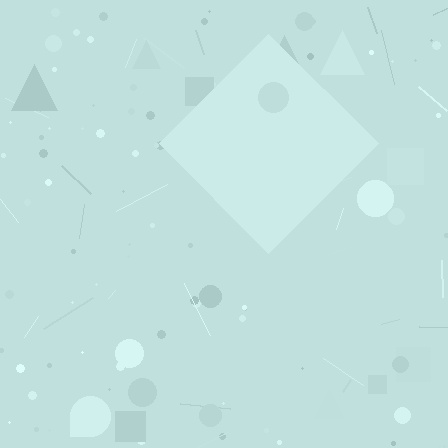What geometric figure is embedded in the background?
A diamond is embedded in the background.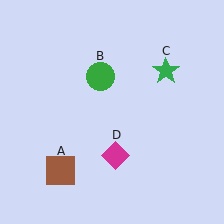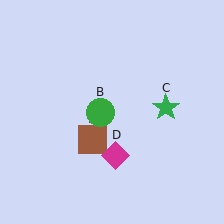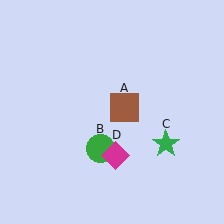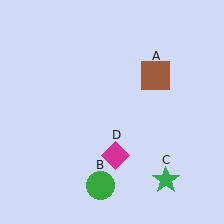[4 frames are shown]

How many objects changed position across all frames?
3 objects changed position: brown square (object A), green circle (object B), green star (object C).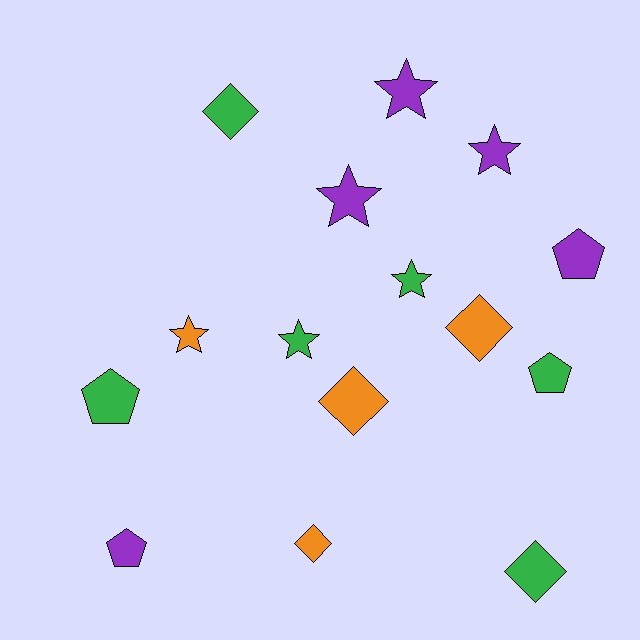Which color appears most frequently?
Green, with 6 objects.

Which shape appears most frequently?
Star, with 6 objects.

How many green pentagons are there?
There are 2 green pentagons.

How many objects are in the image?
There are 15 objects.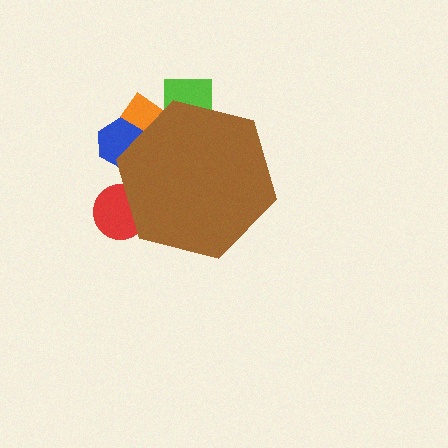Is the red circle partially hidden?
Yes, the red circle is partially hidden behind the brown hexagon.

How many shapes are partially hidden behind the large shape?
4 shapes are partially hidden.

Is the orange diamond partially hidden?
Yes, the orange diamond is partially hidden behind the brown hexagon.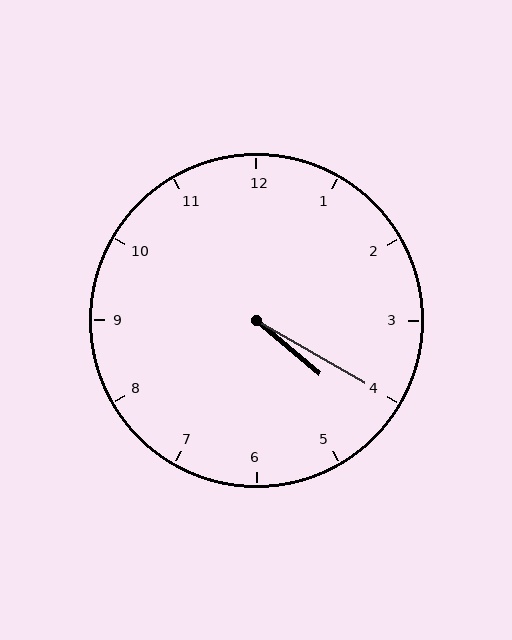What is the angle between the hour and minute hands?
Approximately 10 degrees.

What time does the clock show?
4:20.